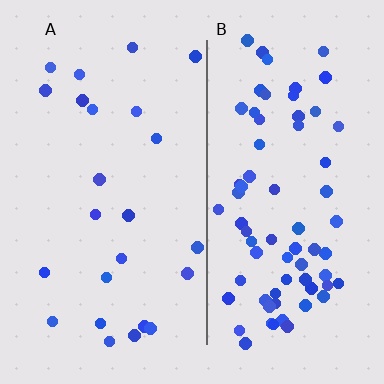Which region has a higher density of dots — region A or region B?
B (the right).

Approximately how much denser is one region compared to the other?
Approximately 3.0× — region B over region A.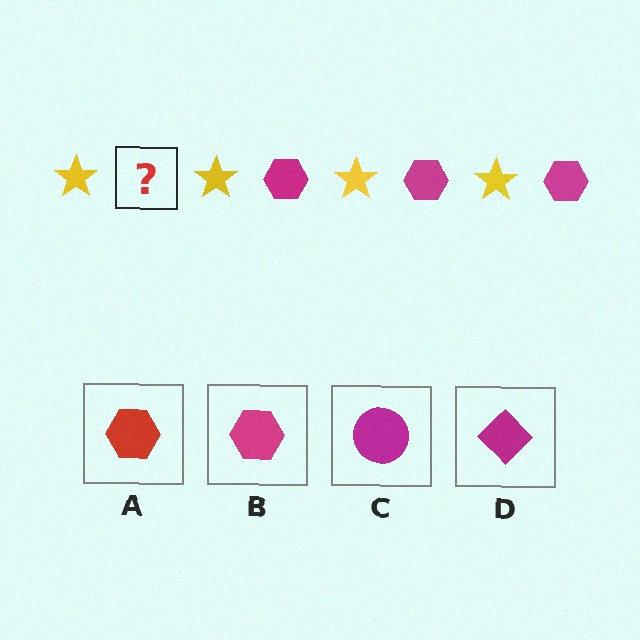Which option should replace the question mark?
Option B.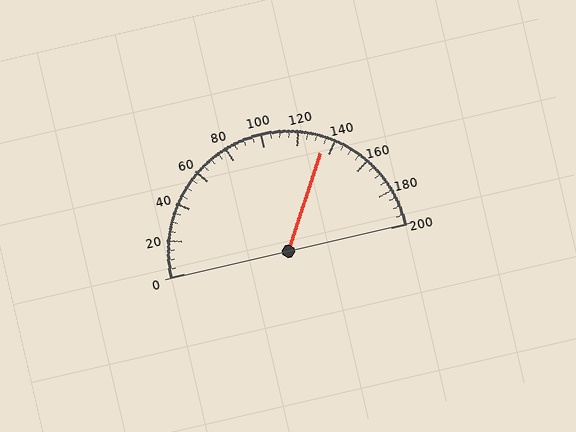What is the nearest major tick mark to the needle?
The nearest major tick mark is 140.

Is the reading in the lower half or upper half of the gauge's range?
The reading is in the upper half of the range (0 to 200).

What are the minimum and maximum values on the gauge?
The gauge ranges from 0 to 200.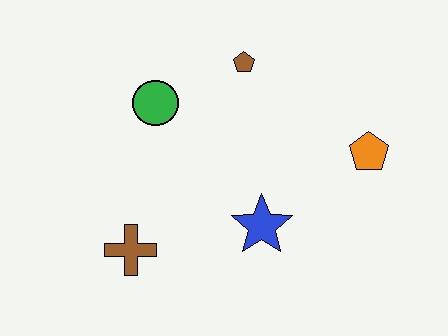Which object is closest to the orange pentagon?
The blue star is closest to the orange pentagon.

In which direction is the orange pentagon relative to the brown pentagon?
The orange pentagon is to the right of the brown pentagon.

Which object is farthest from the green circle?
The orange pentagon is farthest from the green circle.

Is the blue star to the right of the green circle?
Yes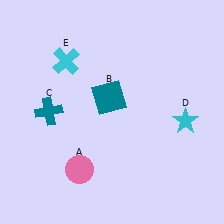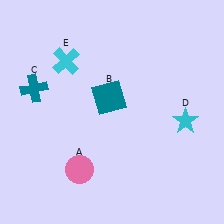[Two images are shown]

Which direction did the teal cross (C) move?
The teal cross (C) moved up.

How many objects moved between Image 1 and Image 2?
1 object moved between the two images.